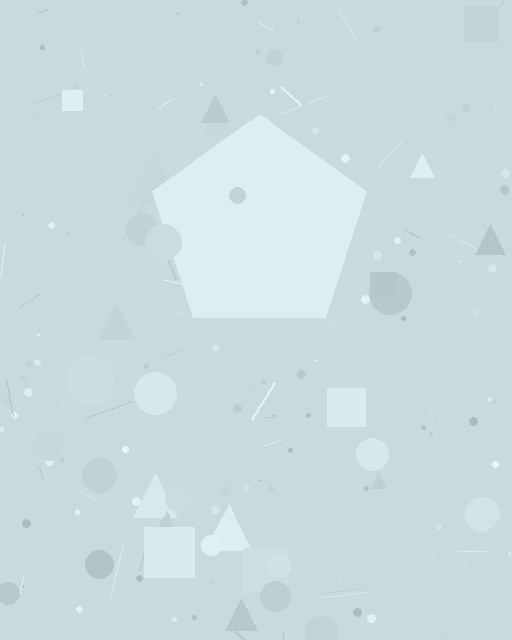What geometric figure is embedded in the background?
A pentagon is embedded in the background.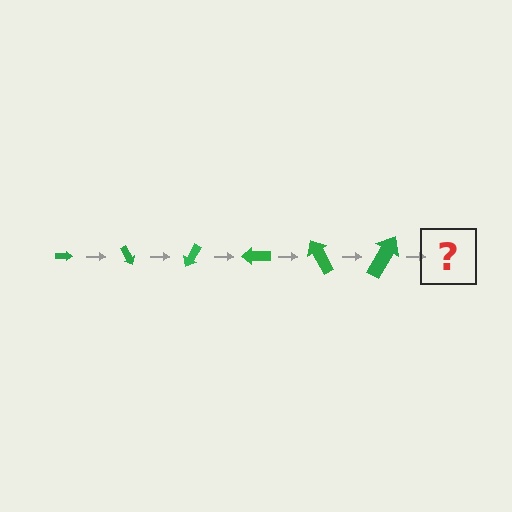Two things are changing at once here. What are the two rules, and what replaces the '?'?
The two rules are that the arrow grows larger each step and it rotates 60 degrees each step. The '?' should be an arrow, larger than the previous one and rotated 360 degrees from the start.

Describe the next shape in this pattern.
It should be an arrow, larger than the previous one and rotated 360 degrees from the start.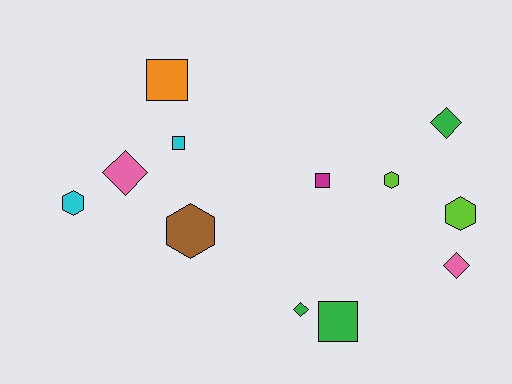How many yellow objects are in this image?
There are no yellow objects.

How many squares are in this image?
There are 4 squares.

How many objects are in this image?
There are 12 objects.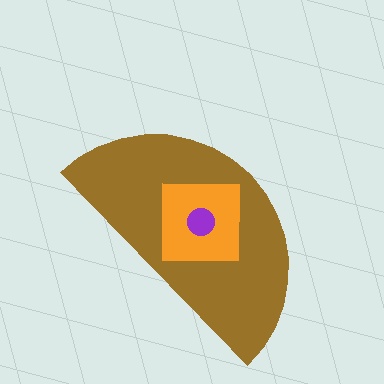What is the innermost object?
The purple circle.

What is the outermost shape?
The brown semicircle.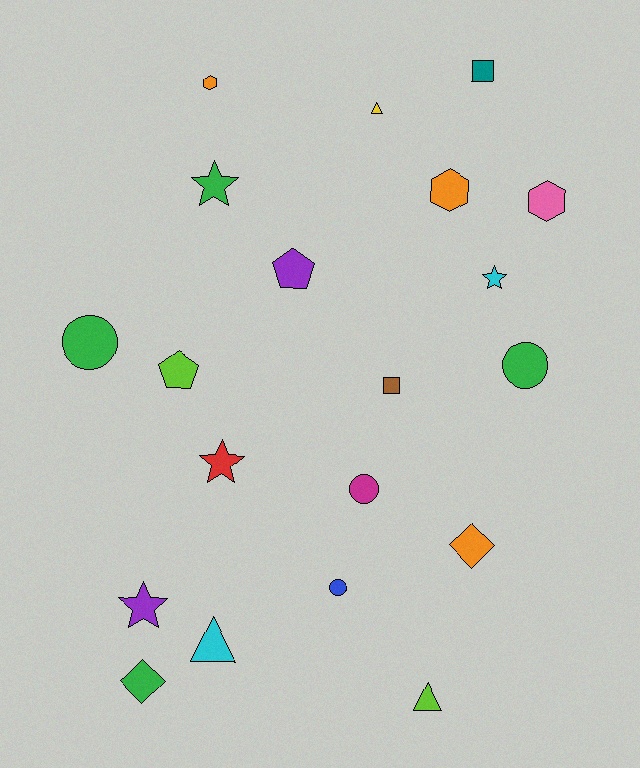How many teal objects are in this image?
There is 1 teal object.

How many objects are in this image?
There are 20 objects.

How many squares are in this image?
There are 2 squares.